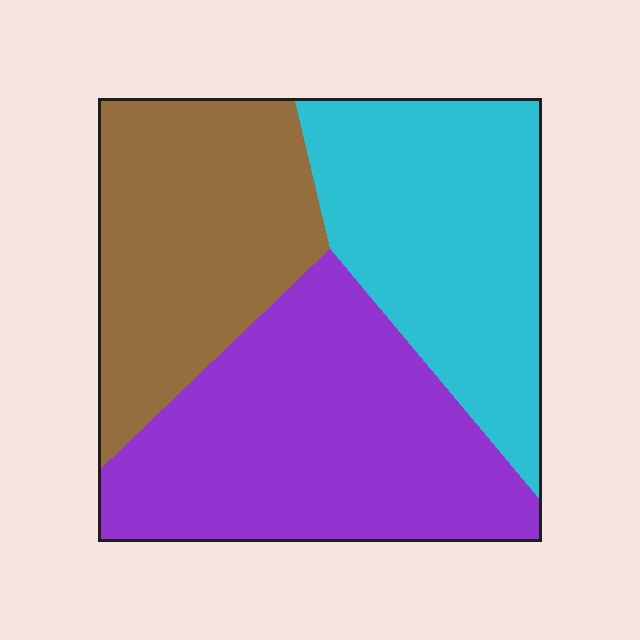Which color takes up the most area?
Purple, at roughly 40%.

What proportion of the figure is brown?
Brown takes up about one third (1/3) of the figure.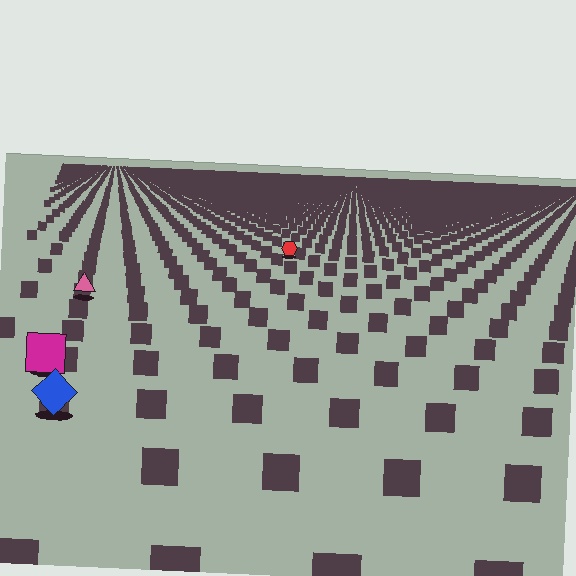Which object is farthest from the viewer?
The red hexagon is farthest from the viewer. It appears smaller and the ground texture around it is denser.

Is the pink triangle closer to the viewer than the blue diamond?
No. The blue diamond is closer — you can tell from the texture gradient: the ground texture is coarser near it.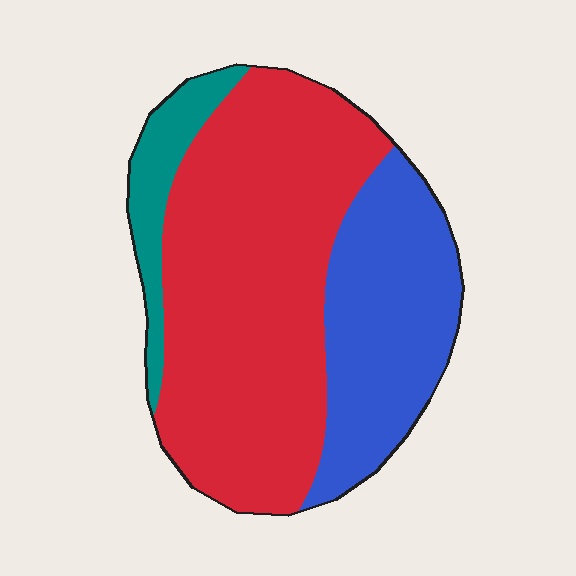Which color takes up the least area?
Teal, at roughly 10%.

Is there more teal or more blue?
Blue.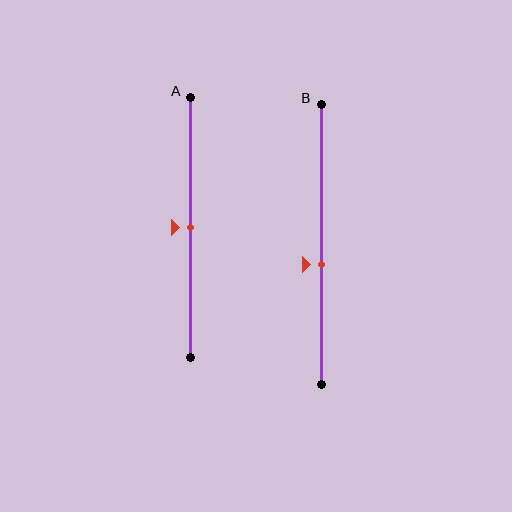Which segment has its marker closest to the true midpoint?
Segment A has its marker closest to the true midpoint.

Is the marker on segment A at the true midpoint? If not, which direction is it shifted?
Yes, the marker on segment A is at the true midpoint.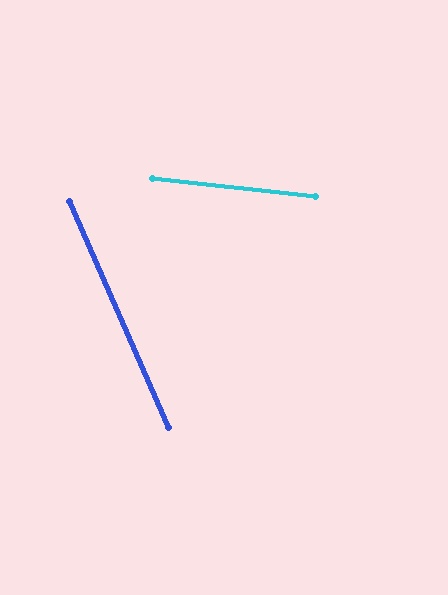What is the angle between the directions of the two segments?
Approximately 60 degrees.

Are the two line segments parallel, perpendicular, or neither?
Neither parallel nor perpendicular — they differ by about 60°.